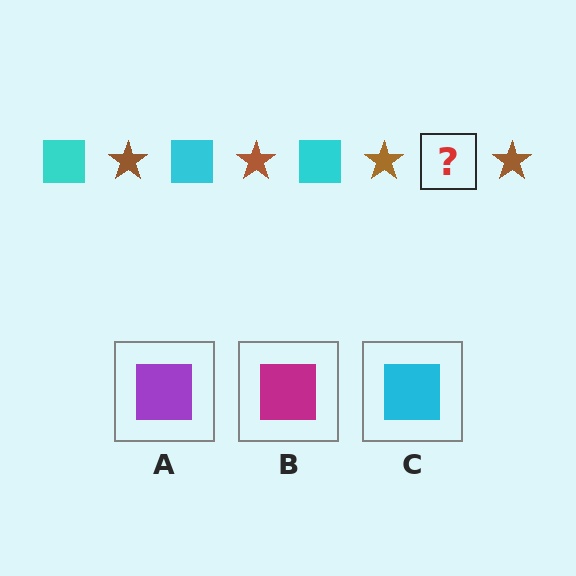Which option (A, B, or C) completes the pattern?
C.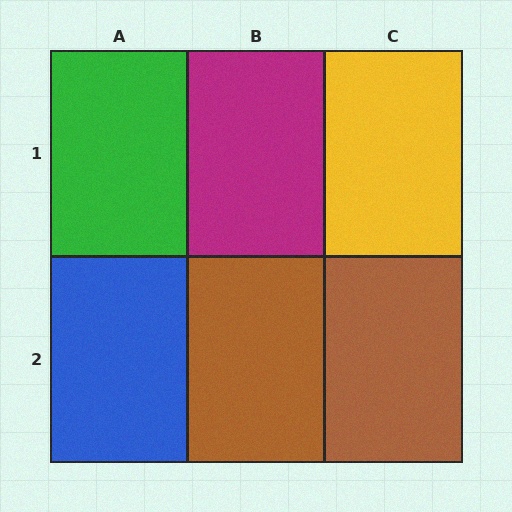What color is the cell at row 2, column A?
Blue.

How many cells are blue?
1 cell is blue.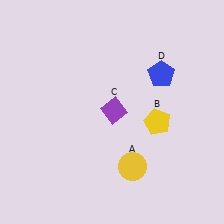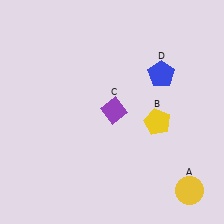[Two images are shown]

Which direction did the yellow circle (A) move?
The yellow circle (A) moved right.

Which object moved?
The yellow circle (A) moved right.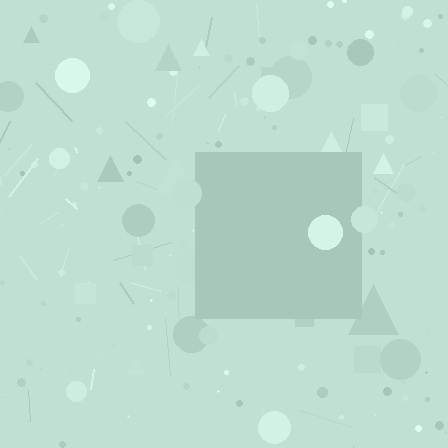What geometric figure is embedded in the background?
A square is embedded in the background.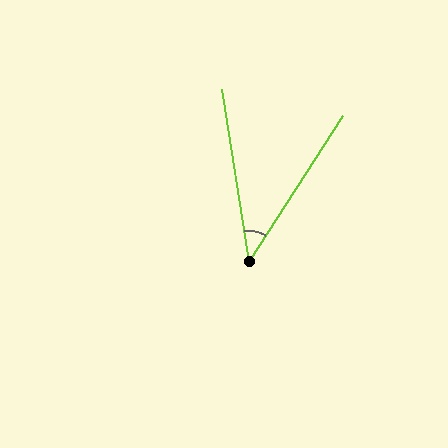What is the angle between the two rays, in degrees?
Approximately 42 degrees.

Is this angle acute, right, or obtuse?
It is acute.